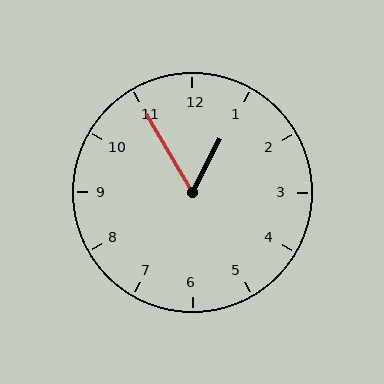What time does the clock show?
12:55.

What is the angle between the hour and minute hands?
Approximately 58 degrees.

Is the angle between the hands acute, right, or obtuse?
It is acute.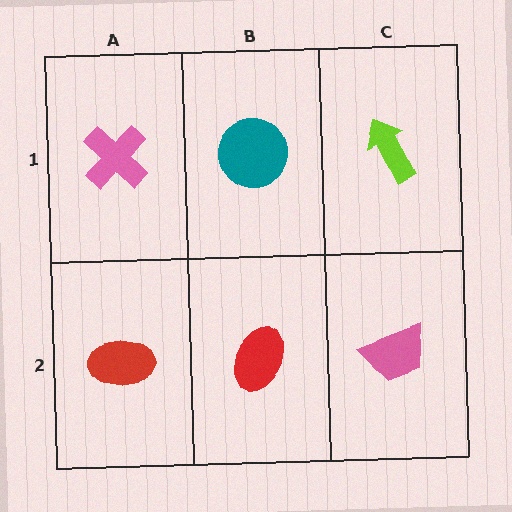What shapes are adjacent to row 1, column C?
A pink trapezoid (row 2, column C), a teal circle (row 1, column B).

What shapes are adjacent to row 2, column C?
A lime arrow (row 1, column C), a red ellipse (row 2, column B).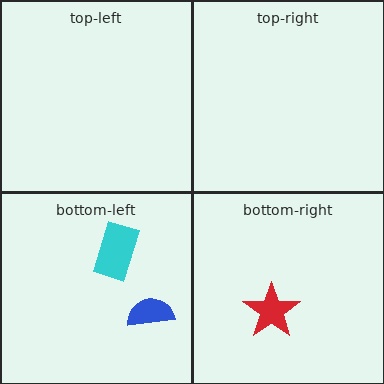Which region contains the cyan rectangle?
The bottom-left region.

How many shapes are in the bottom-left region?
2.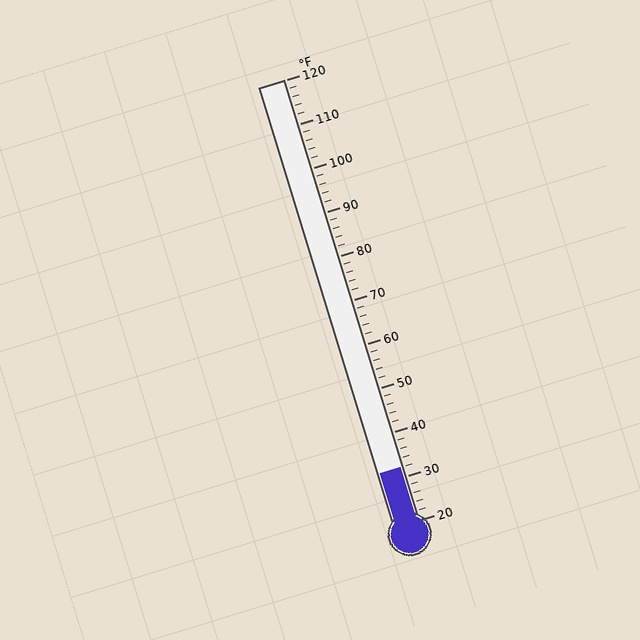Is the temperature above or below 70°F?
The temperature is below 70°F.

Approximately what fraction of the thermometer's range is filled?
The thermometer is filled to approximately 10% of its range.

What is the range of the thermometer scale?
The thermometer scale ranges from 20°F to 120°F.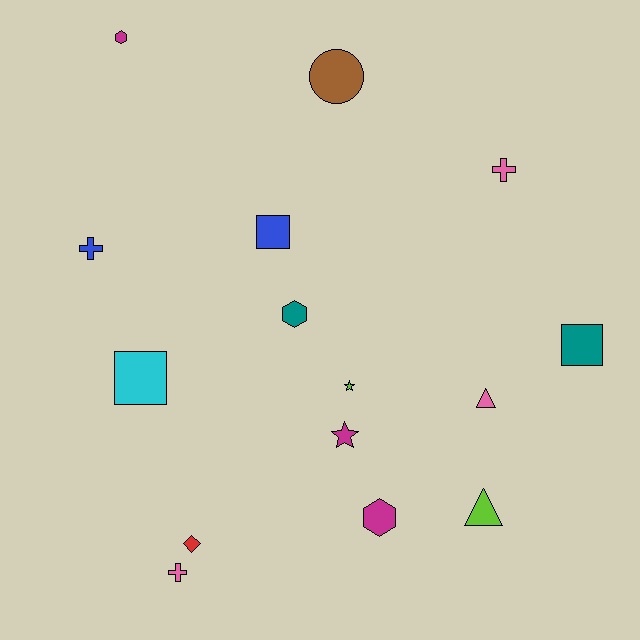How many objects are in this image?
There are 15 objects.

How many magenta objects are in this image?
There are 3 magenta objects.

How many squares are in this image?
There are 3 squares.